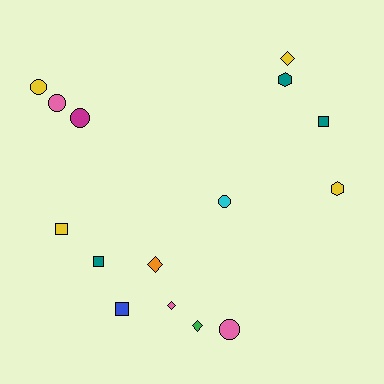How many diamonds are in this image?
There are 4 diamonds.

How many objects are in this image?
There are 15 objects.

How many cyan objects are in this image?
There is 1 cyan object.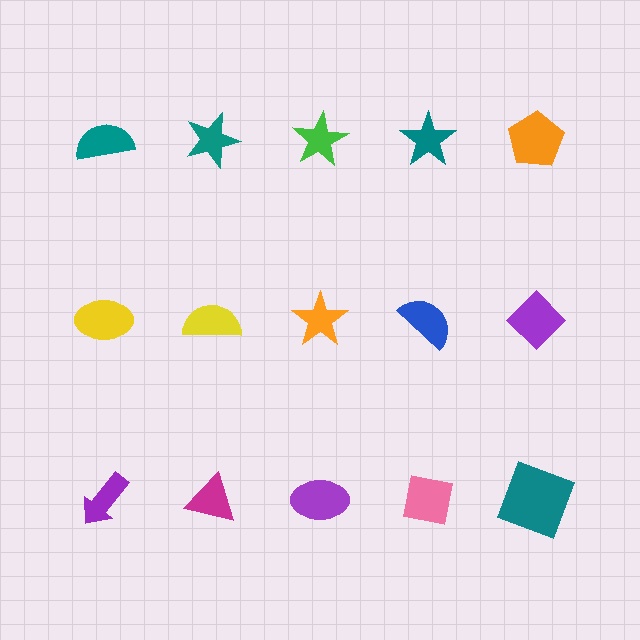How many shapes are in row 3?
5 shapes.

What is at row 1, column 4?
A teal star.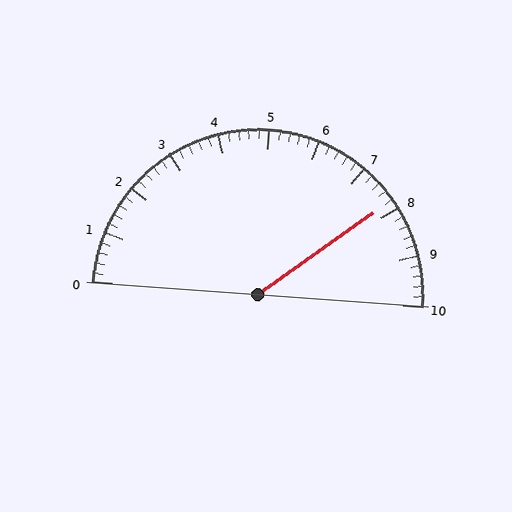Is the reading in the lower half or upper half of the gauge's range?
The reading is in the upper half of the range (0 to 10).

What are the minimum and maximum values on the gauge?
The gauge ranges from 0 to 10.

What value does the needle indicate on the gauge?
The needle indicates approximately 7.8.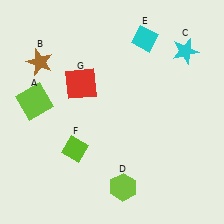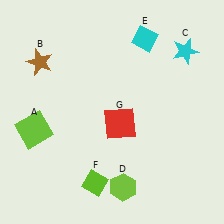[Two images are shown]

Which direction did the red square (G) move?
The red square (G) moved down.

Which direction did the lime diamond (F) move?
The lime diamond (F) moved down.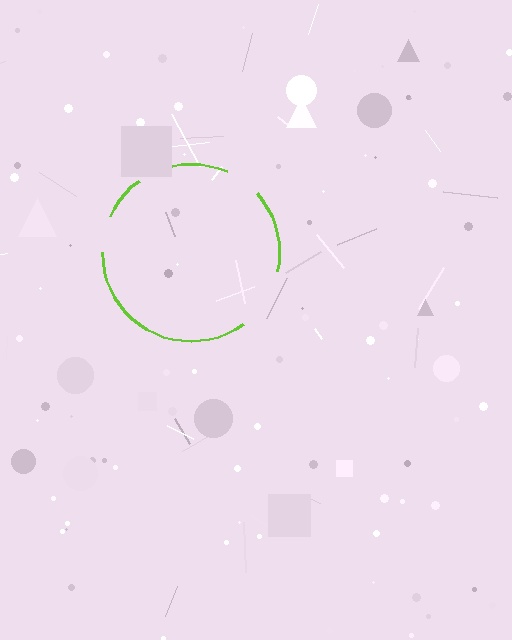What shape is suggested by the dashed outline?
The dashed outline suggests a circle.